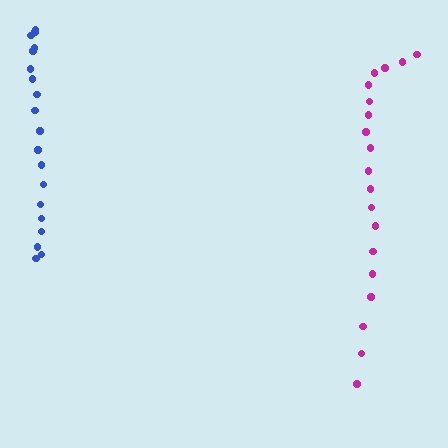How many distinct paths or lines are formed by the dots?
There are 2 distinct paths.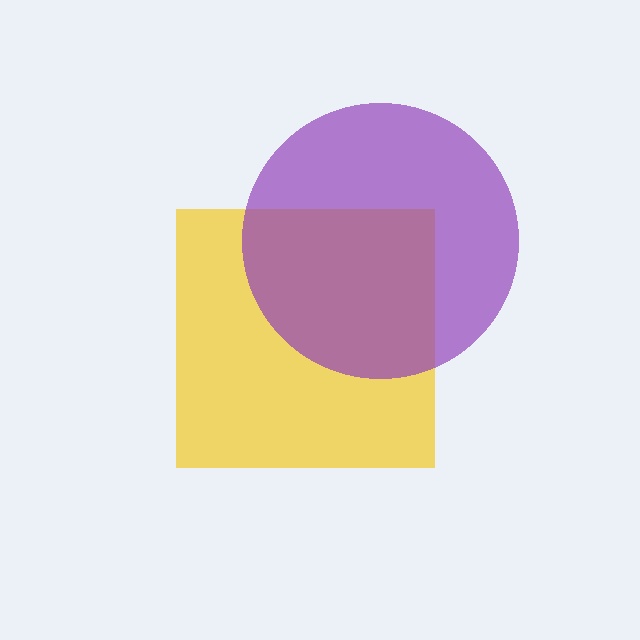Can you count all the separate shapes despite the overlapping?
Yes, there are 2 separate shapes.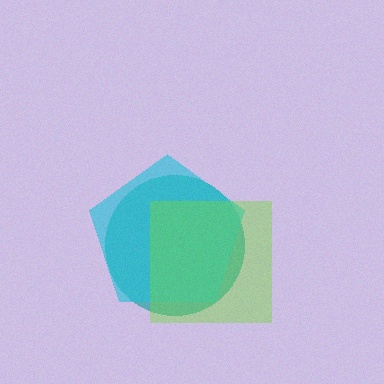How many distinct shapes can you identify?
There are 3 distinct shapes: a teal circle, a cyan pentagon, a lime square.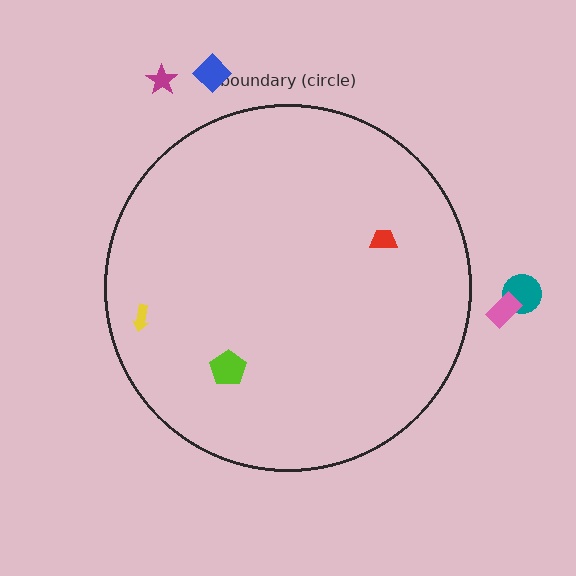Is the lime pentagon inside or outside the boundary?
Inside.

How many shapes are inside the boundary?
3 inside, 4 outside.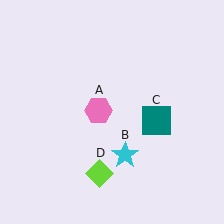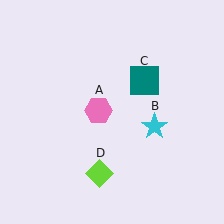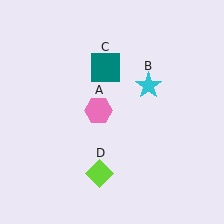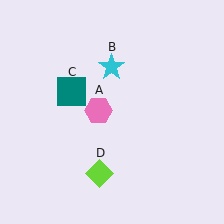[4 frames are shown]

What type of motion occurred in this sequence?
The cyan star (object B), teal square (object C) rotated counterclockwise around the center of the scene.